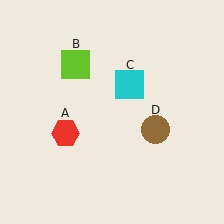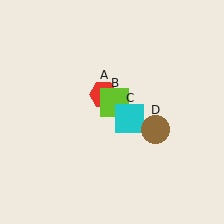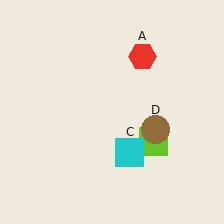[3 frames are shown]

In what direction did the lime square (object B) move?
The lime square (object B) moved down and to the right.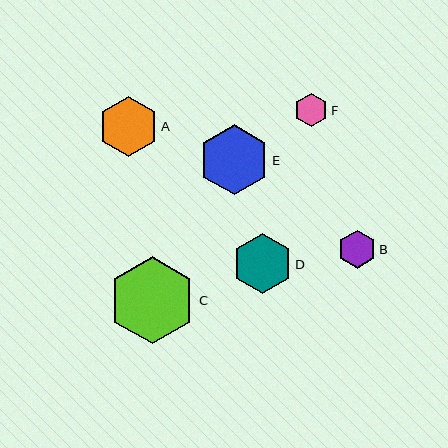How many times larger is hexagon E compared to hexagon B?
Hexagon E is approximately 1.8 times the size of hexagon B.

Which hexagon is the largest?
Hexagon C is the largest with a size of approximately 87 pixels.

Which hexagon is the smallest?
Hexagon F is the smallest with a size of approximately 34 pixels.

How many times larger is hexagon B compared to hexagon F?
Hexagon B is approximately 1.1 times the size of hexagon F.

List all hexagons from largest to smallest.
From largest to smallest: C, E, A, D, B, F.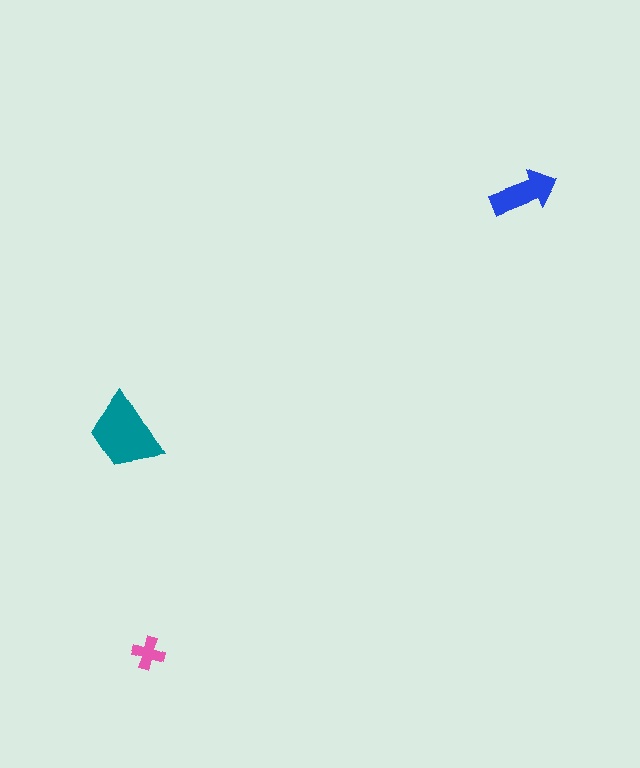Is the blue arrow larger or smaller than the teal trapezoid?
Smaller.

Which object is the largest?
The teal trapezoid.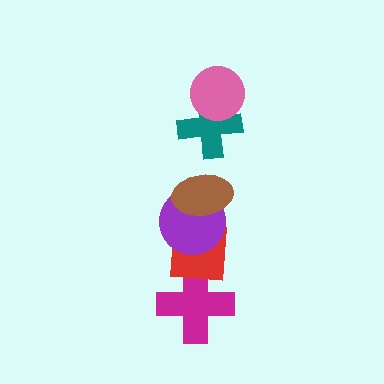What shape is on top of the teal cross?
The pink circle is on top of the teal cross.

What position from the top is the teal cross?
The teal cross is 2nd from the top.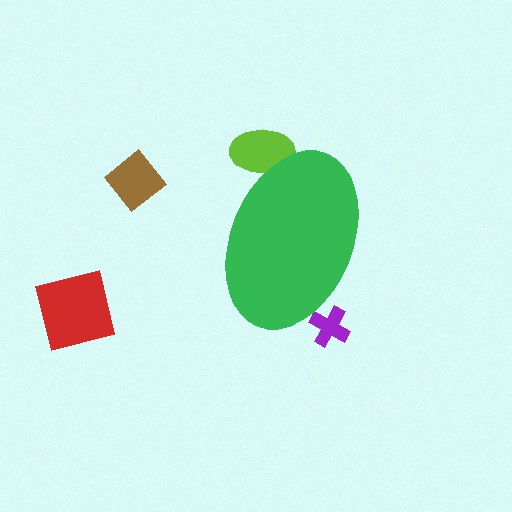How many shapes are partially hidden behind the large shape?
2 shapes are partially hidden.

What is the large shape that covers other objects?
A green ellipse.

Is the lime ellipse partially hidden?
Yes, the lime ellipse is partially hidden behind the green ellipse.